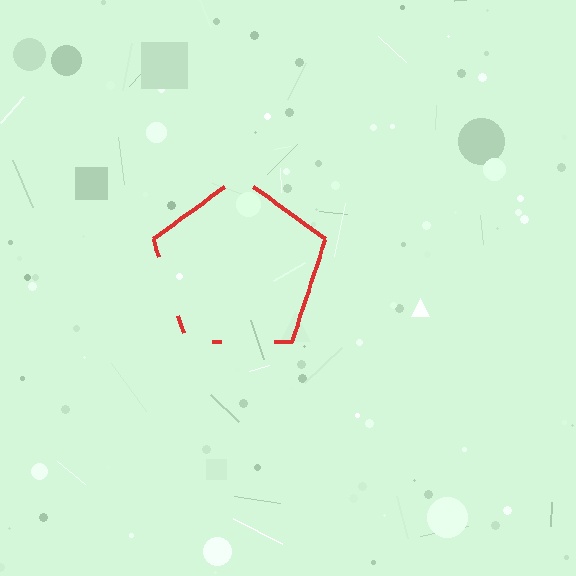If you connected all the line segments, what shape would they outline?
They would outline a pentagon.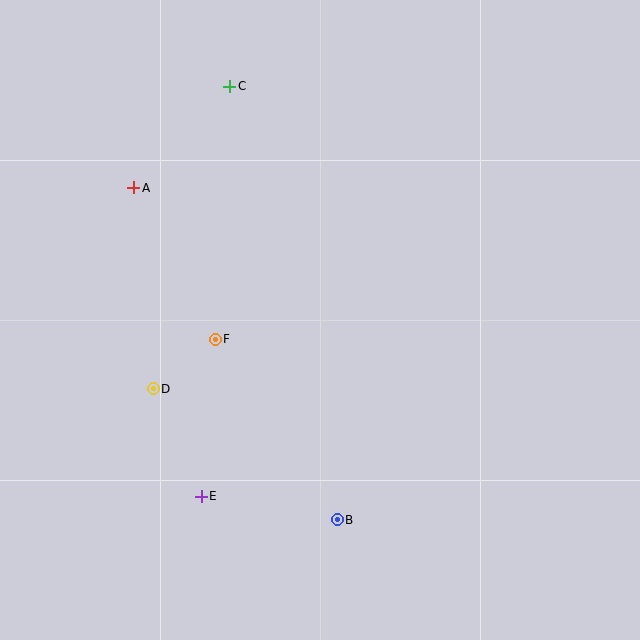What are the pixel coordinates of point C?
Point C is at (230, 87).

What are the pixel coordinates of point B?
Point B is at (337, 520).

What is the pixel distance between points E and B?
The distance between E and B is 138 pixels.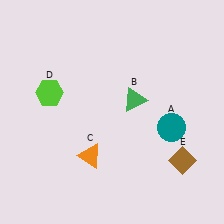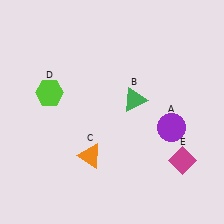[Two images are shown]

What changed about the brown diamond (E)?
In Image 1, E is brown. In Image 2, it changed to magenta.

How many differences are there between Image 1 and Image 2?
There are 2 differences between the two images.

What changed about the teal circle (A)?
In Image 1, A is teal. In Image 2, it changed to purple.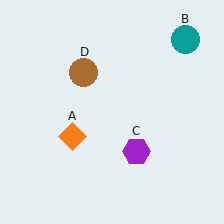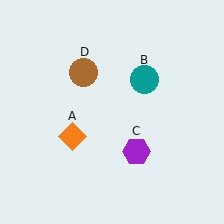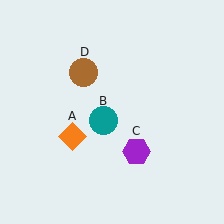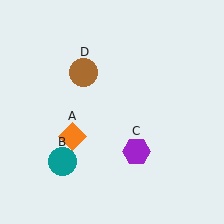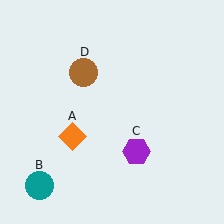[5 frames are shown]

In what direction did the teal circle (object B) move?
The teal circle (object B) moved down and to the left.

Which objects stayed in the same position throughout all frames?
Orange diamond (object A) and purple hexagon (object C) and brown circle (object D) remained stationary.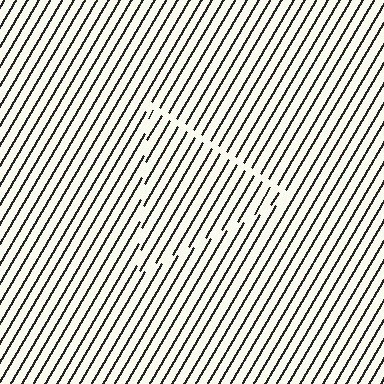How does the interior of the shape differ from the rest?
The interior of the shape contains the same grating, shifted by half a period — the contour is defined by the phase discontinuity where line-ends from the inner and outer gratings abut.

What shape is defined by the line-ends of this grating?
An illusory triangle. The interior of the shape contains the same grating, shifted by half a period — the contour is defined by the phase discontinuity where line-ends from the inner and outer gratings abut.